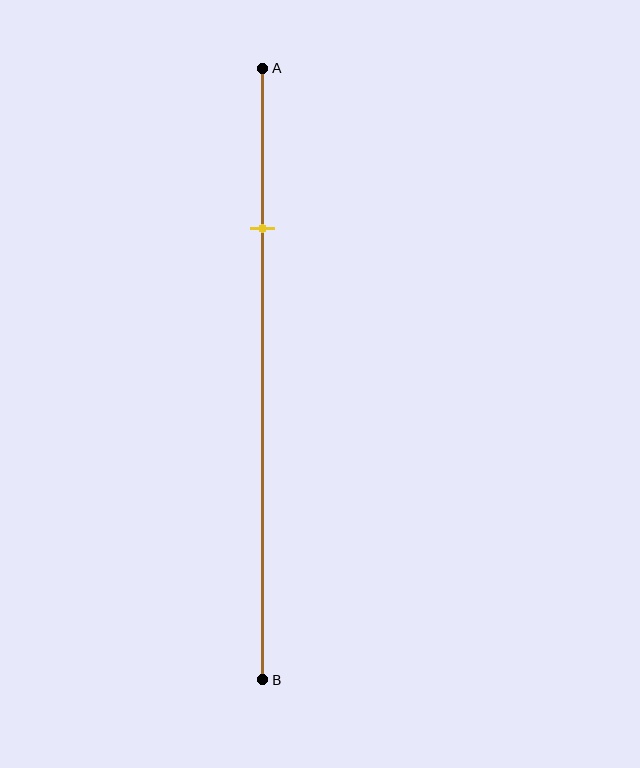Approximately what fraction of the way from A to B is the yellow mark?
The yellow mark is approximately 25% of the way from A to B.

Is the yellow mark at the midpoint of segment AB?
No, the mark is at about 25% from A, not at the 50% midpoint.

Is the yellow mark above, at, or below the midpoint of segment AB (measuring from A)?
The yellow mark is above the midpoint of segment AB.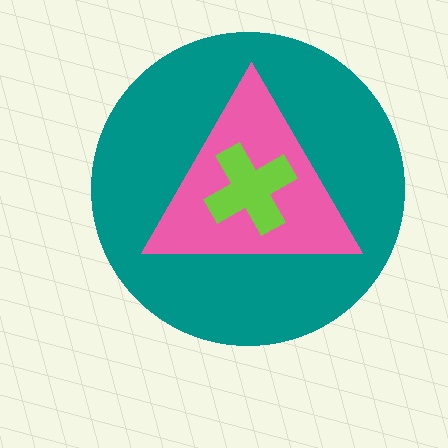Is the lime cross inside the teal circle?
Yes.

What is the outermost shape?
The teal circle.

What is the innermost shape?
The lime cross.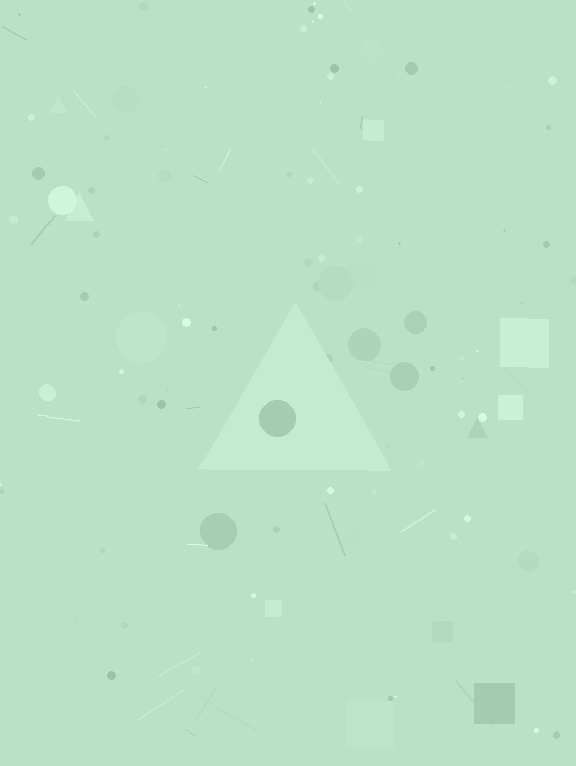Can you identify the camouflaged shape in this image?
The camouflaged shape is a triangle.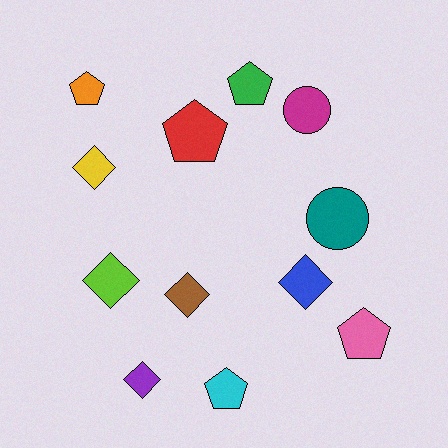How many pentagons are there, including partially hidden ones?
There are 5 pentagons.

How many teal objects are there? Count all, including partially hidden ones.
There is 1 teal object.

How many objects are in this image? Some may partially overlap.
There are 12 objects.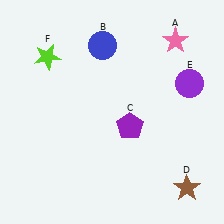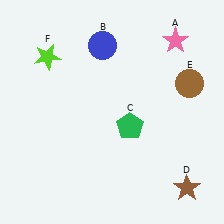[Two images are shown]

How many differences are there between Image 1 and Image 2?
There are 2 differences between the two images.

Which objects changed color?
C changed from purple to green. E changed from purple to brown.